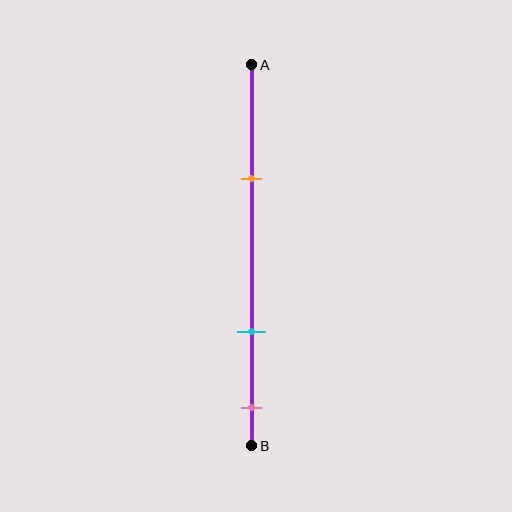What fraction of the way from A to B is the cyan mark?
The cyan mark is approximately 70% (0.7) of the way from A to B.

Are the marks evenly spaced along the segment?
No, the marks are not evenly spaced.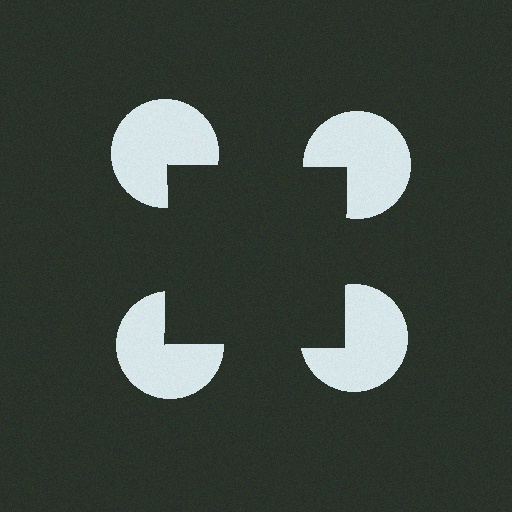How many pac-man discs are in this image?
There are 4 — one at each vertex of the illusory square.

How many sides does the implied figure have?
4 sides.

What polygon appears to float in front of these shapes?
An illusory square — its edges are inferred from the aligned wedge cuts in the pac-man discs, not physically drawn.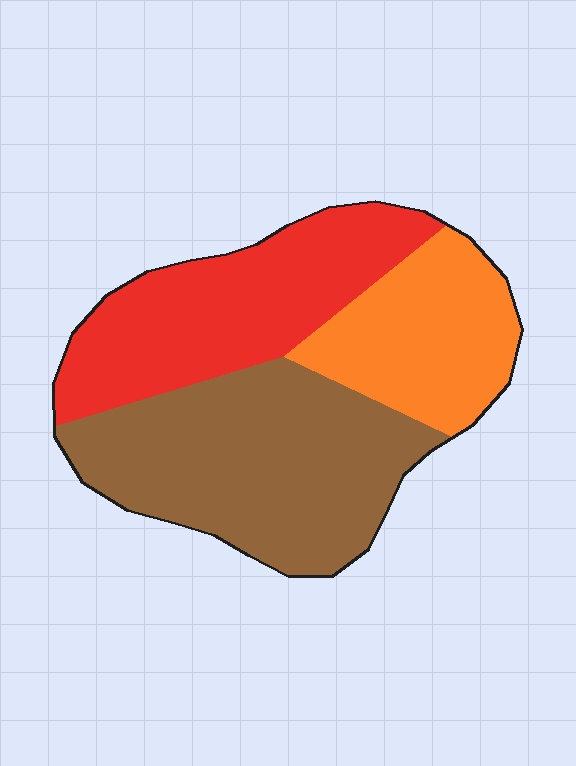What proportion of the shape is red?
Red covers roughly 35% of the shape.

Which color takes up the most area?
Brown, at roughly 45%.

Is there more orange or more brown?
Brown.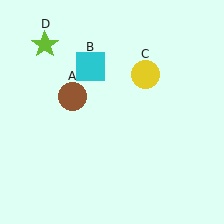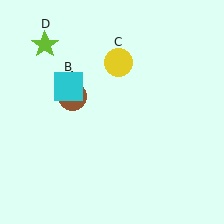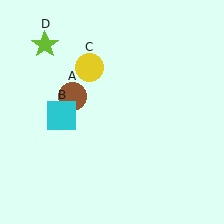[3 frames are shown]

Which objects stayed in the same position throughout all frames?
Brown circle (object A) and lime star (object D) remained stationary.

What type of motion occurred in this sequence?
The cyan square (object B), yellow circle (object C) rotated counterclockwise around the center of the scene.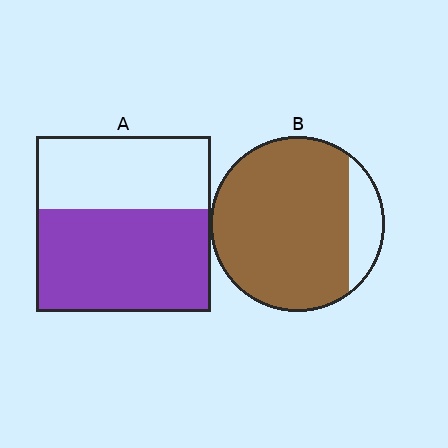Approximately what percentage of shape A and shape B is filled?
A is approximately 60% and B is approximately 85%.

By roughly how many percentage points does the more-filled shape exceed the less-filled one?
By roughly 25 percentage points (B over A).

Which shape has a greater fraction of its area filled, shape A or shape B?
Shape B.